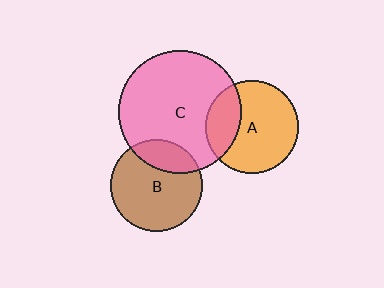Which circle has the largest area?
Circle C (pink).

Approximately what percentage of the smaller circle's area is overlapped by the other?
Approximately 25%.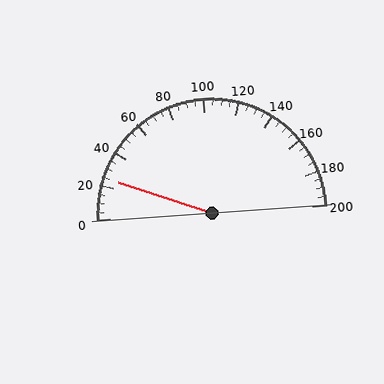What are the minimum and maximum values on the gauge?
The gauge ranges from 0 to 200.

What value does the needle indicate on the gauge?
The needle indicates approximately 25.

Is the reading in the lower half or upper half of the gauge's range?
The reading is in the lower half of the range (0 to 200).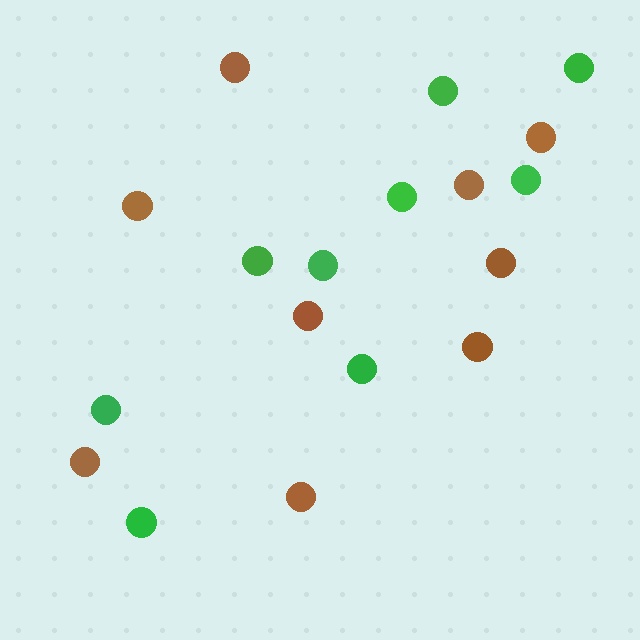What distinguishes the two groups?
There are 2 groups: one group of brown circles (9) and one group of green circles (9).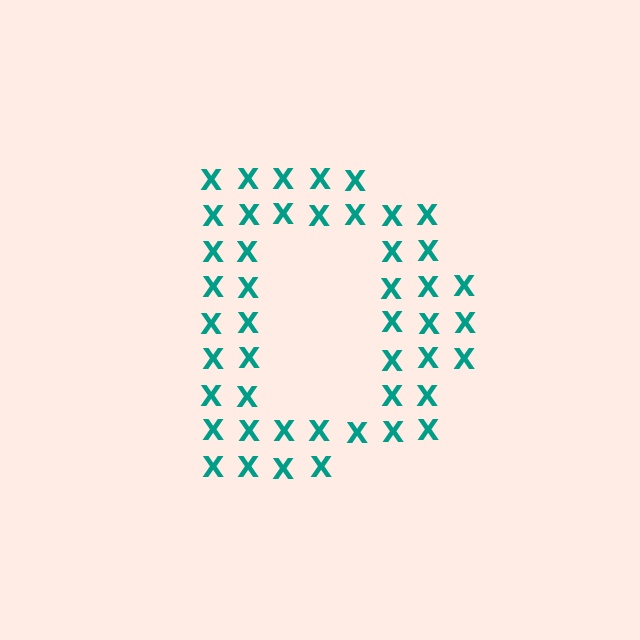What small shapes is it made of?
It is made of small letter X's.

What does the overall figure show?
The overall figure shows the letter D.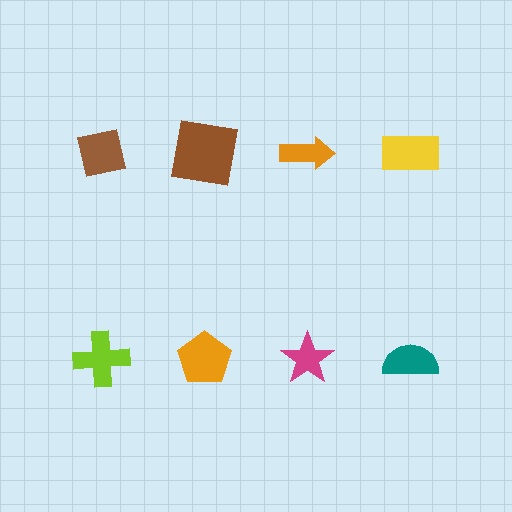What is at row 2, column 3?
A magenta star.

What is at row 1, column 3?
An orange arrow.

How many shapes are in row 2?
4 shapes.